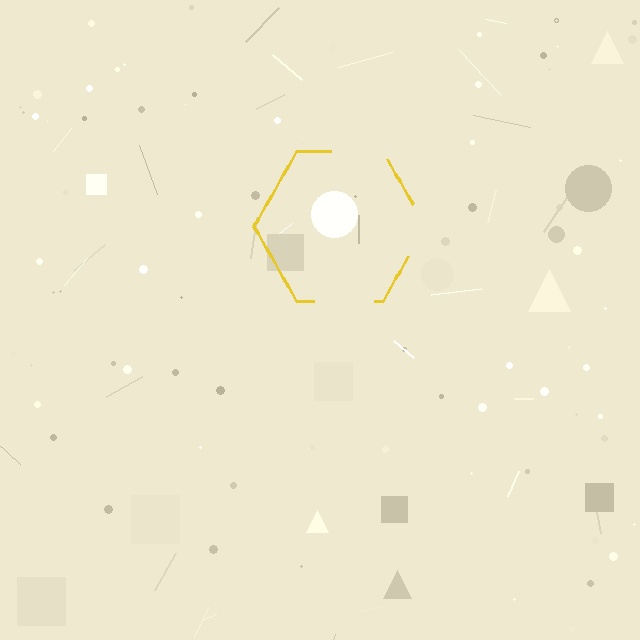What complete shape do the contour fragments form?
The contour fragments form a hexagon.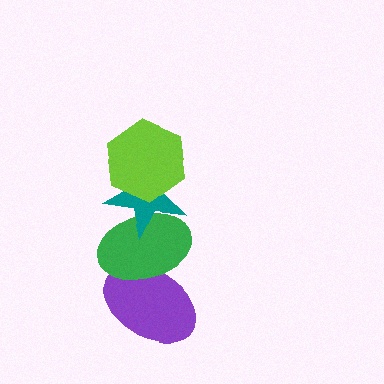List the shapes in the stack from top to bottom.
From top to bottom: the lime hexagon, the teal star, the green ellipse, the purple ellipse.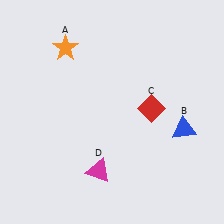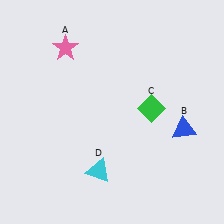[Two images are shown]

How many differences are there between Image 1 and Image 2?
There are 3 differences between the two images.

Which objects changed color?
A changed from orange to pink. C changed from red to green. D changed from magenta to cyan.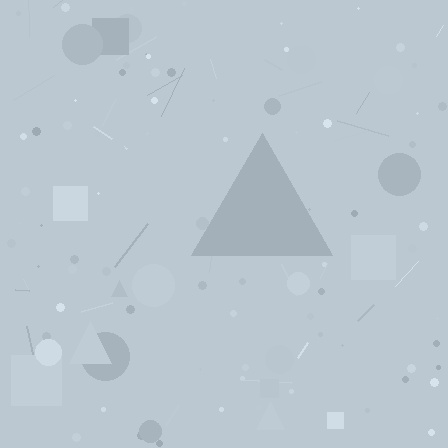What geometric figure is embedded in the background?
A triangle is embedded in the background.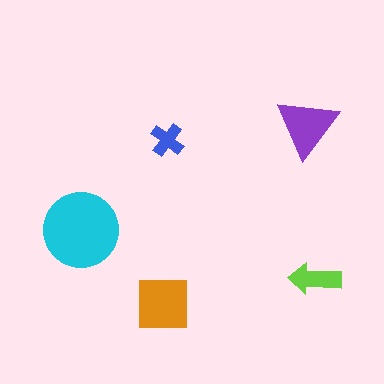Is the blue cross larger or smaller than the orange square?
Smaller.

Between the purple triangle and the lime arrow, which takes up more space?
The purple triangle.